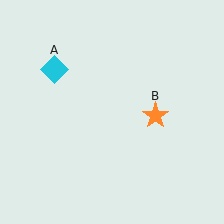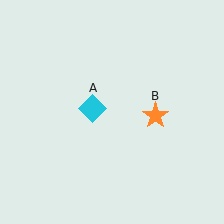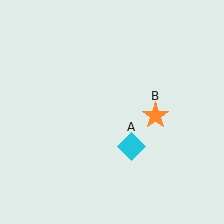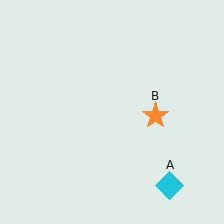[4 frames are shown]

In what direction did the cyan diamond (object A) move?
The cyan diamond (object A) moved down and to the right.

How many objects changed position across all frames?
1 object changed position: cyan diamond (object A).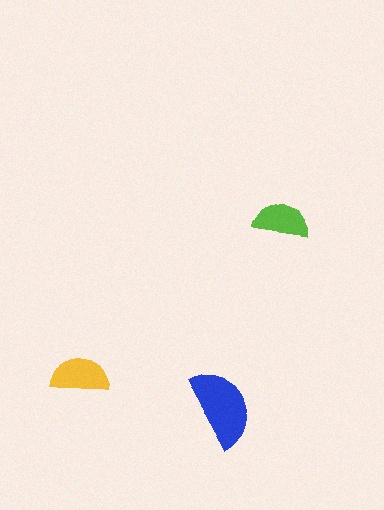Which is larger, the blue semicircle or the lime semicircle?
The blue one.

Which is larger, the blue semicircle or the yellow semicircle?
The blue one.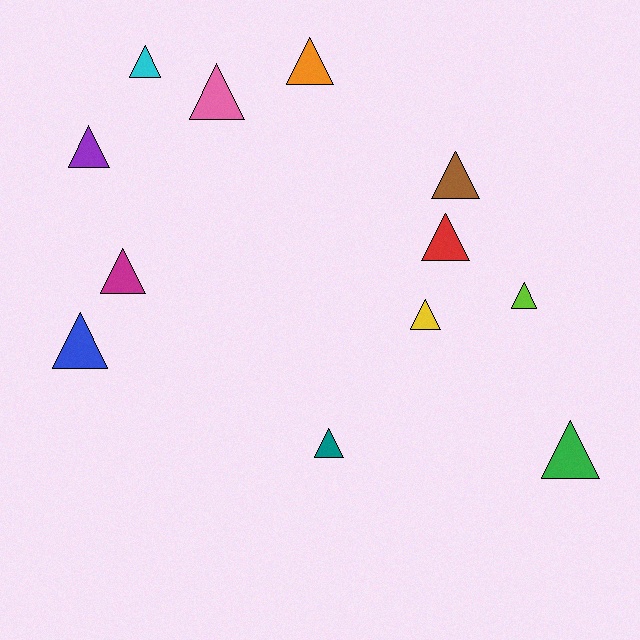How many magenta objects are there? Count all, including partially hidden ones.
There is 1 magenta object.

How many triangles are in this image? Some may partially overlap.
There are 12 triangles.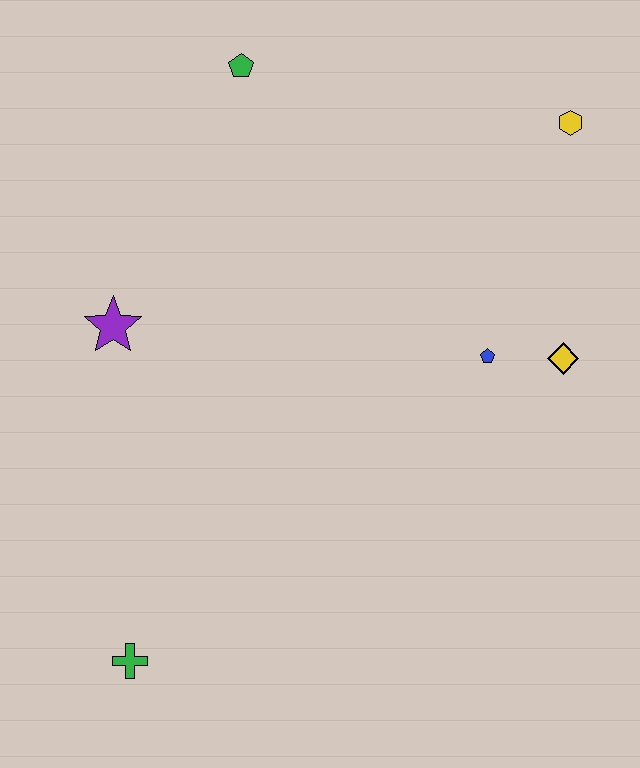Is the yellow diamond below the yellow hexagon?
Yes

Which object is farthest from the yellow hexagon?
The green cross is farthest from the yellow hexagon.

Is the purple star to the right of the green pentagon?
No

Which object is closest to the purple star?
The green pentagon is closest to the purple star.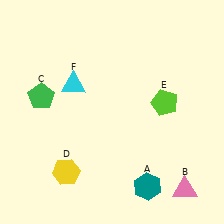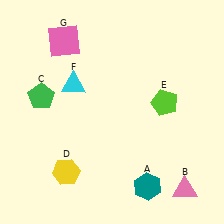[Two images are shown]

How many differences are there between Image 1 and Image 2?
There is 1 difference between the two images.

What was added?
A pink square (G) was added in Image 2.